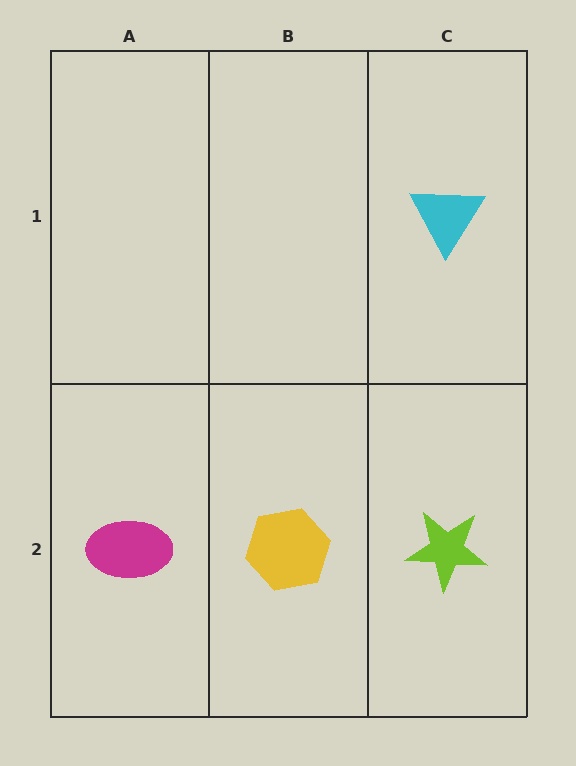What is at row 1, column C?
A cyan triangle.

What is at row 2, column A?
A magenta ellipse.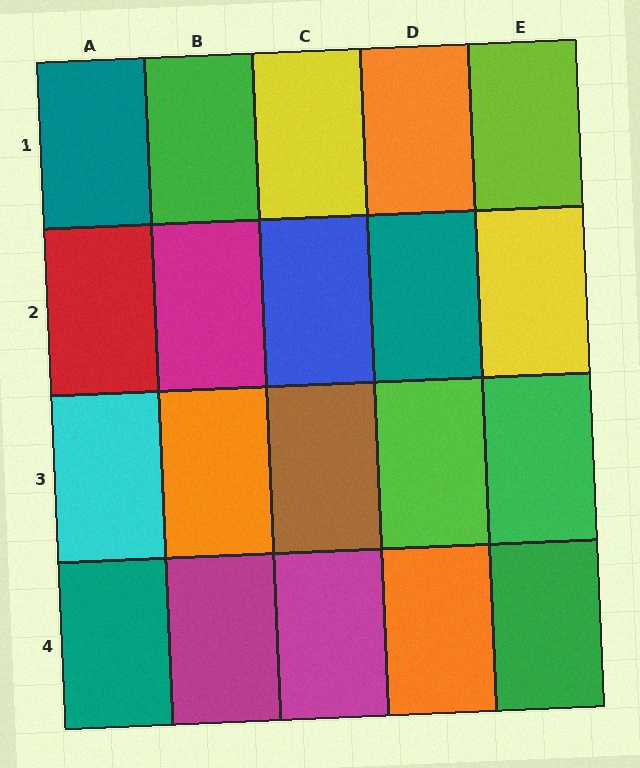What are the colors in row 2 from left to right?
Red, magenta, blue, teal, yellow.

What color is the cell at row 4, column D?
Orange.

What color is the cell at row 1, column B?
Green.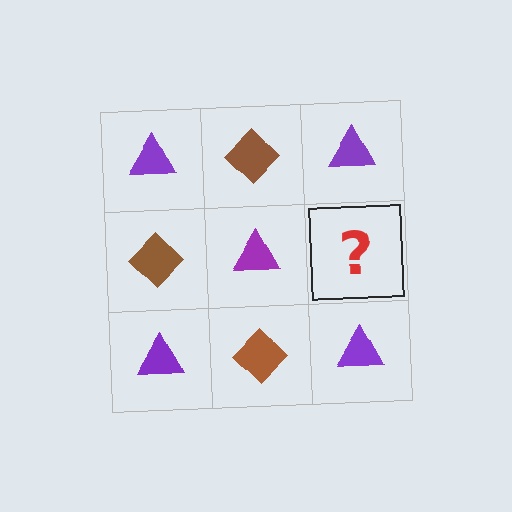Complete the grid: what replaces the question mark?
The question mark should be replaced with a brown diamond.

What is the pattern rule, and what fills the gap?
The rule is that it alternates purple triangle and brown diamond in a checkerboard pattern. The gap should be filled with a brown diamond.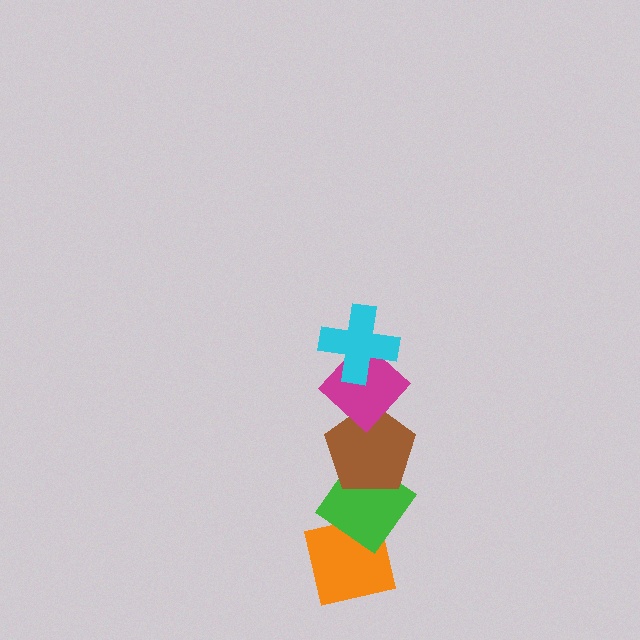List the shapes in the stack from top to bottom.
From top to bottom: the cyan cross, the magenta diamond, the brown pentagon, the green diamond, the orange square.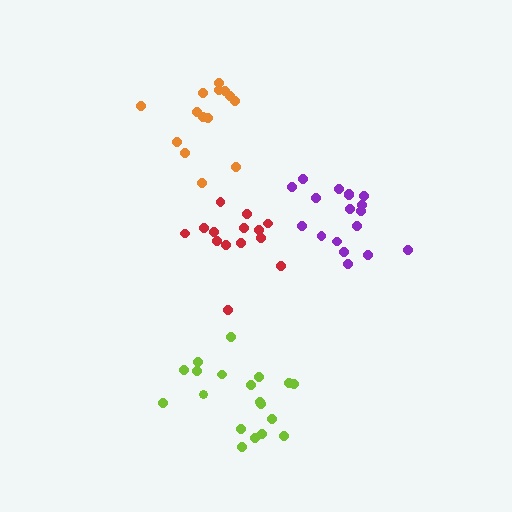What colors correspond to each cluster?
The clusters are colored: lime, purple, orange, red.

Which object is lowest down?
The lime cluster is bottommost.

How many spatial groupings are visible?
There are 4 spatial groupings.